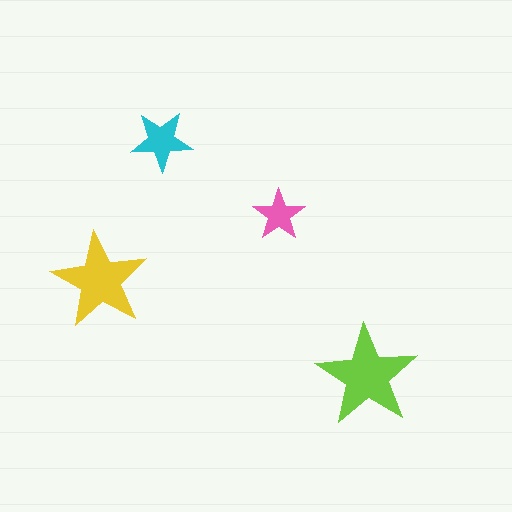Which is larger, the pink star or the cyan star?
The cyan one.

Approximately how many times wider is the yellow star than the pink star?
About 2 times wider.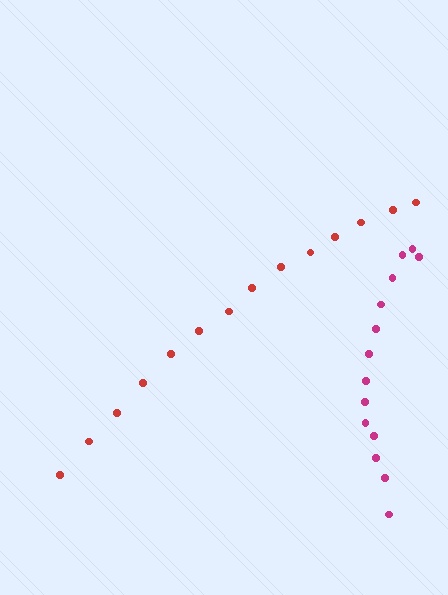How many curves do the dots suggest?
There are 2 distinct paths.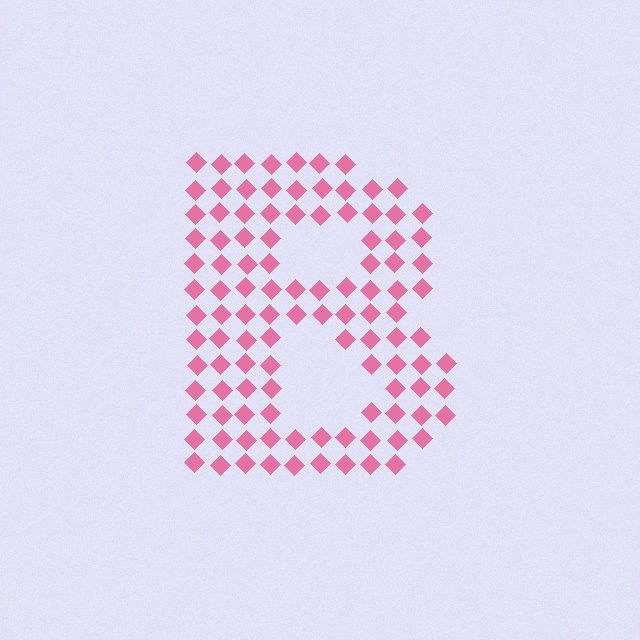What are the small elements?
The small elements are diamonds.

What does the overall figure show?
The overall figure shows the letter B.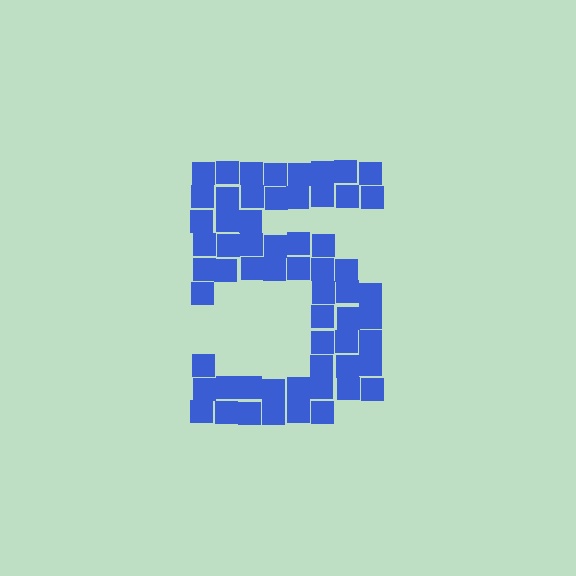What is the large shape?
The large shape is the digit 5.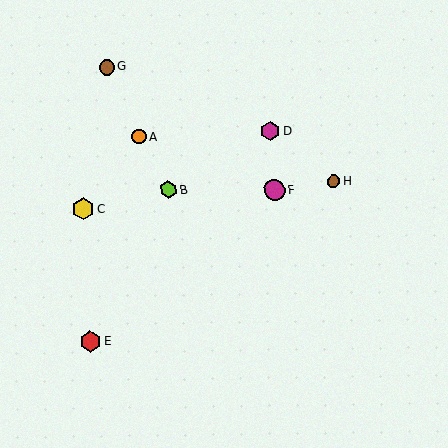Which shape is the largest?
The yellow hexagon (labeled C) is the largest.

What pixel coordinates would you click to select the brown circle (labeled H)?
Click at (334, 182) to select the brown circle H.